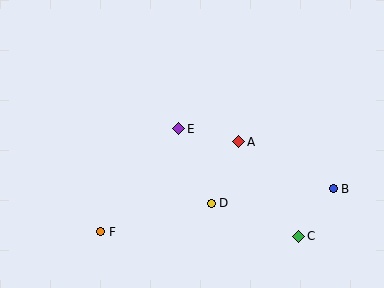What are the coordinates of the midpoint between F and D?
The midpoint between F and D is at (156, 218).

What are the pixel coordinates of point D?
Point D is at (211, 203).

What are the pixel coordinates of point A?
Point A is at (239, 142).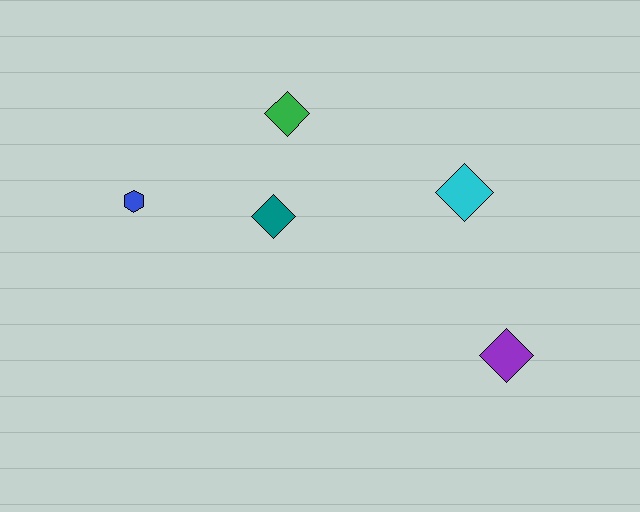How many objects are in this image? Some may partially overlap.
There are 5 objects.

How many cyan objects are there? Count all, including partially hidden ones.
There is 1 cyan object.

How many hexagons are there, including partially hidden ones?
There is 1 hexagon.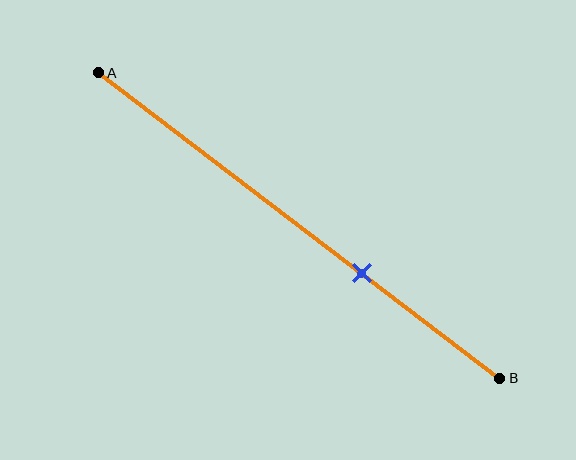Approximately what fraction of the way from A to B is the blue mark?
The blue mark is approximately 65% of the way from A to B.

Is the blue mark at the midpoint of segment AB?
No, the mark is at about 65% from A, not at the 50% midpoint.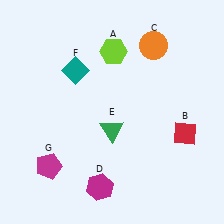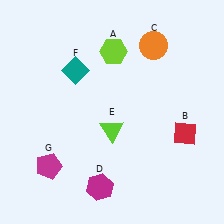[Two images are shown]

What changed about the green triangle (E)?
In Image 1, E is green. In Image 2, it changed to lime.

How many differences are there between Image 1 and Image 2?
There is 1 difference between the two images.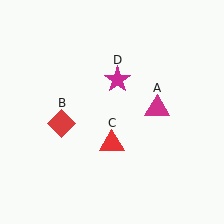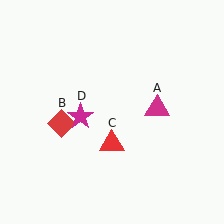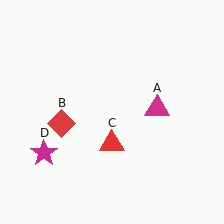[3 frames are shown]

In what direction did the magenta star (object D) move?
The magenta star (object D) moved down and to the left.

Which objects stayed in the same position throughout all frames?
Magenta triangle (object A) and red diamond (object B) and red triangle (object C) remained stationary.